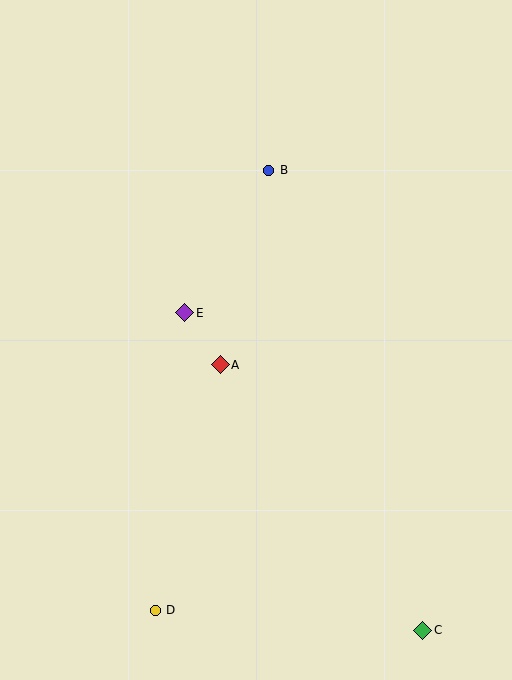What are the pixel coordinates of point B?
Point B is at (269, 170).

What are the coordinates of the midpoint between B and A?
The midpoint between B and A is at (244, 267).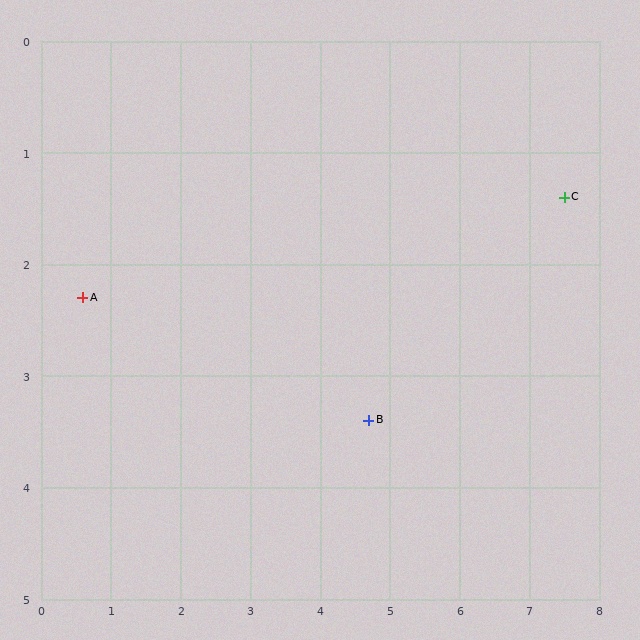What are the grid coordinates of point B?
Point B is at approximately (4.7, 3.4).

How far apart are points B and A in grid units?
Points B and A are about 4.2 grid units apart.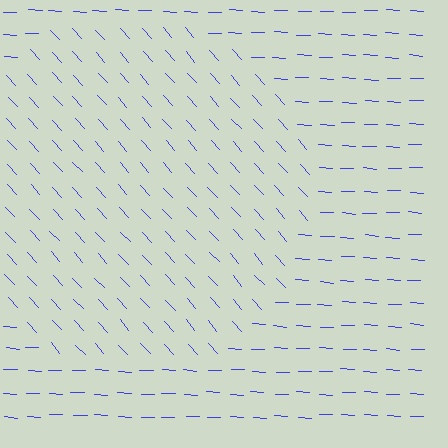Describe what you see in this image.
The image is filled with small blue line segments. A circle region in the image has lines oriented differently from the surrounding lines, creating a visible texture boundary.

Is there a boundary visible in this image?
Yes, there is a texture boundary formed by a change in line orientation.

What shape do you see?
I see a circle.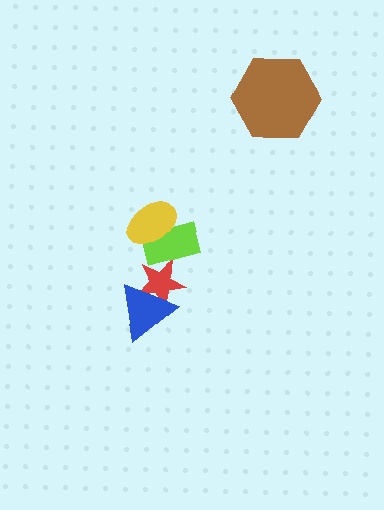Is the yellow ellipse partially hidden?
No, no other shape covers it.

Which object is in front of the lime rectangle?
The yellow ellipse is in front of the lime rectangle.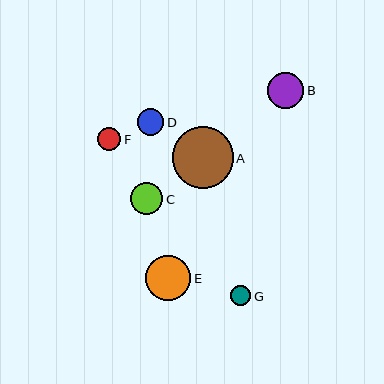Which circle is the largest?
Circle A is the largest with a size of approximately 61 pixels.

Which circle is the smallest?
Circle G is the smallest with a size of approximately 20 pixels.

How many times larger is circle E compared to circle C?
Circle E is approximately 1.4 times the size of circle C.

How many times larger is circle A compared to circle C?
Circle A is approximately 1.9 times the size of circle C.